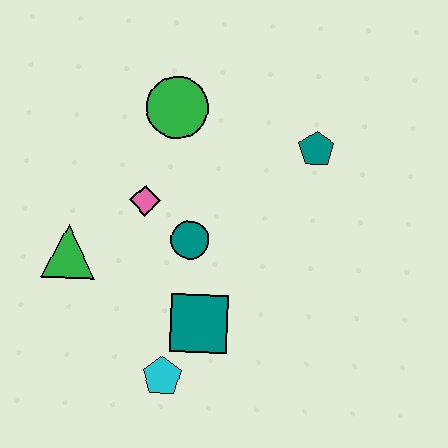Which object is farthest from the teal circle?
The teal pentagon is farthest from the teal circle.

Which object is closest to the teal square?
The cyan pentagon is closest to the teal square.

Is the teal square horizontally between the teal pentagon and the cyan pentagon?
Yes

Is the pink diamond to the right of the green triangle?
Yes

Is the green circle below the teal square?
No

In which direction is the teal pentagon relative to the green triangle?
The teal pentagon is to the right of the green triangle.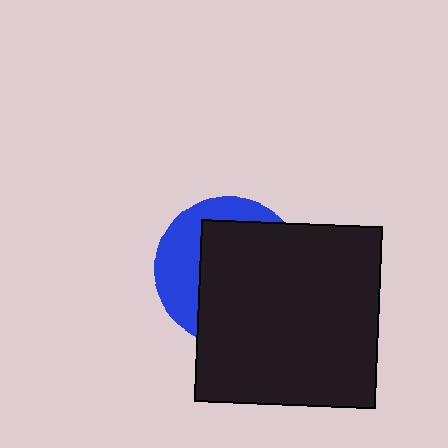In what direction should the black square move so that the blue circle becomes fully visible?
The black square should move right. That is the shortest direction to clear the overlap and leave the blue circle fully visible.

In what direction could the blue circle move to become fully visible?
The blue circle could move left. That would shift it out from behind the black square entirely.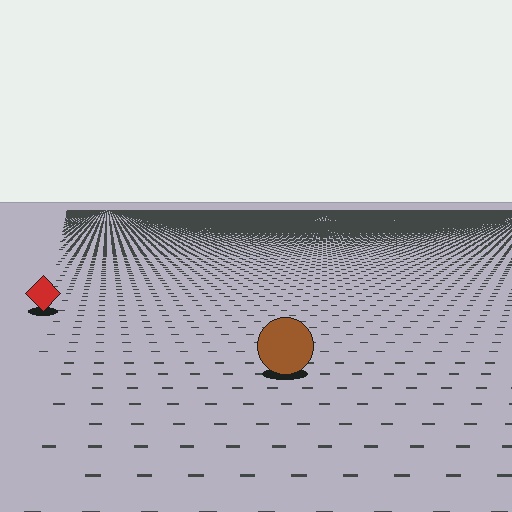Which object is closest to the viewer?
The brown circle is closest. The texture marks near it are larger and more spread out.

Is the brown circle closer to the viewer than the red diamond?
Yes. The brown circle is closer — you can tell from the texture gradient: the ground texture is coarser near it.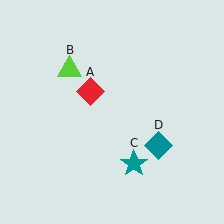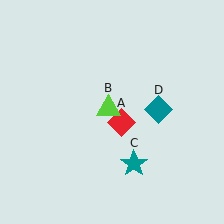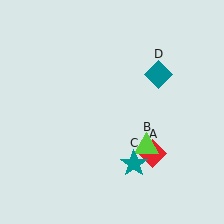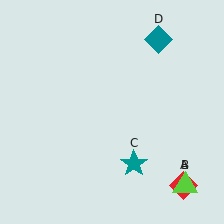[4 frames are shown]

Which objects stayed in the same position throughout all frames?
Teal star (object C) remained stationary.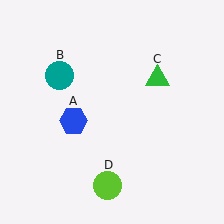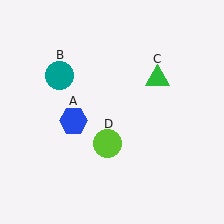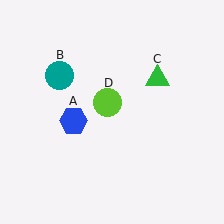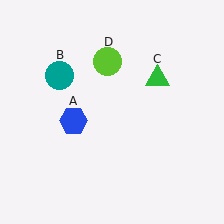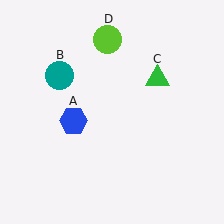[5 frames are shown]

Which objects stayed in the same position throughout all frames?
Blue hexagon (object A) and teal circle (object B) and green triangle (object C) remained stationary.